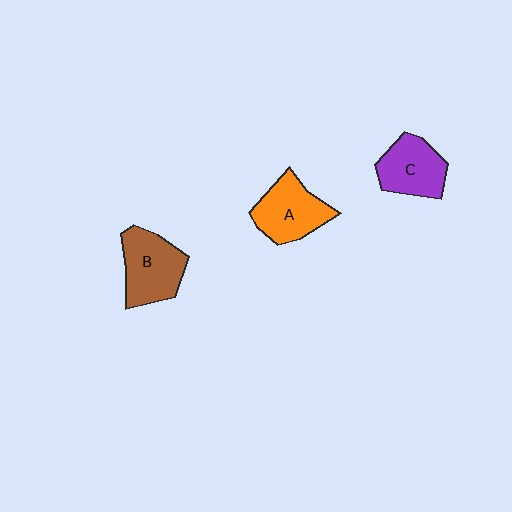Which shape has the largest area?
Shape B (brown).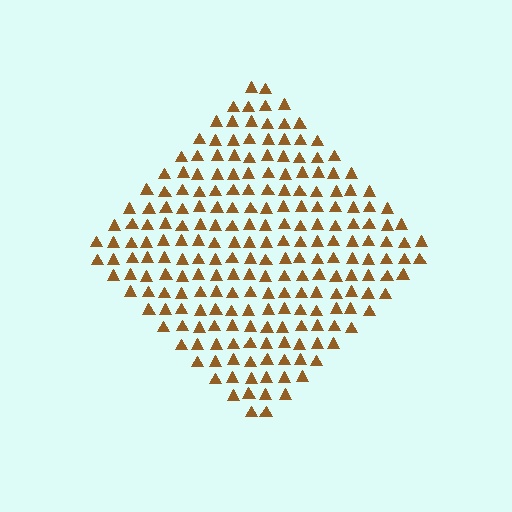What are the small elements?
The small elements are triangles.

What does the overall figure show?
The overall figure shows a diamond.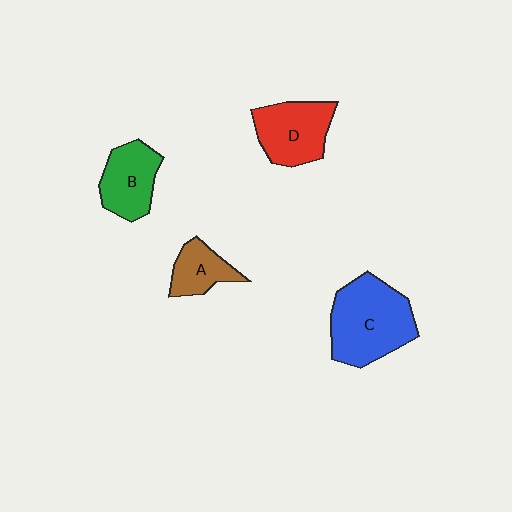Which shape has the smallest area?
Shape A (brown).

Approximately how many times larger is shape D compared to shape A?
Approximately 1.6 times.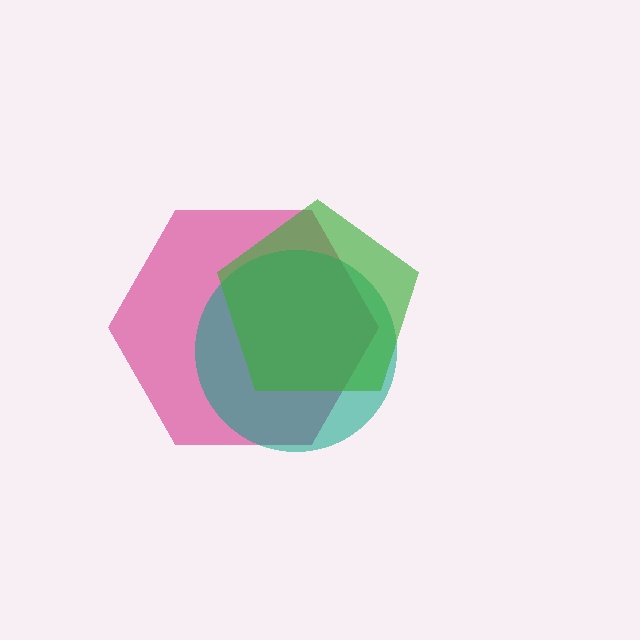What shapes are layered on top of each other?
The layered shapes are: a magenta hexagon, a teal circle, a green pentagon.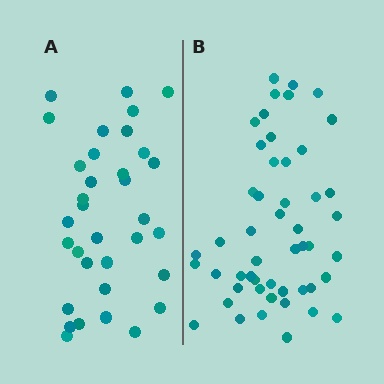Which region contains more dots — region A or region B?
Region B (the right region) has more dots.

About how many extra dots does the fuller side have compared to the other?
Region B has approximately 15 more dots than region A.